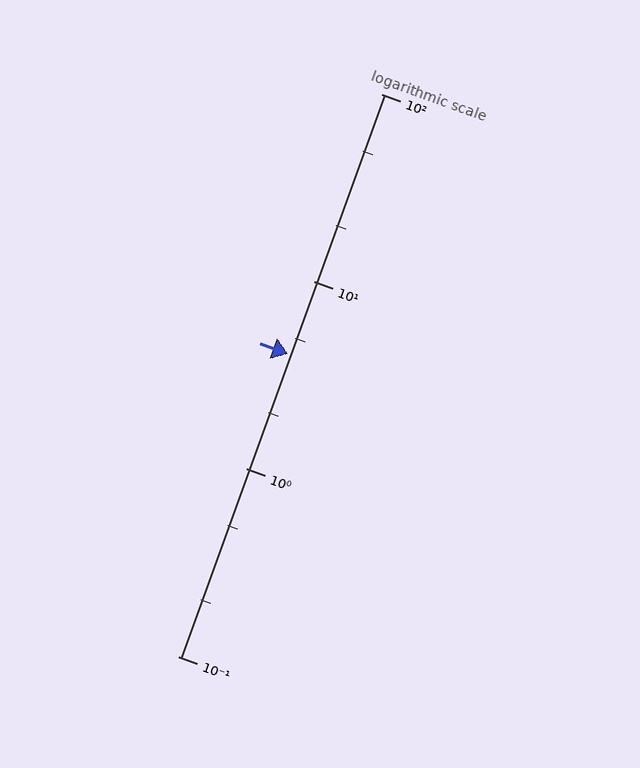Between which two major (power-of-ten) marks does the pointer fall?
The pointer is between 1 and 10.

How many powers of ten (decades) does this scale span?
The scale spans 3 decades, from 0.1 to 100.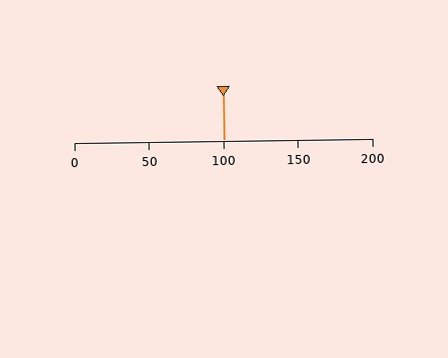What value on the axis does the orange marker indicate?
The marker indicates approximately 100.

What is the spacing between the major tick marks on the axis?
The major ticks are spaced 50 apart.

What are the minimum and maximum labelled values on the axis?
The axis runs from 0 to 200.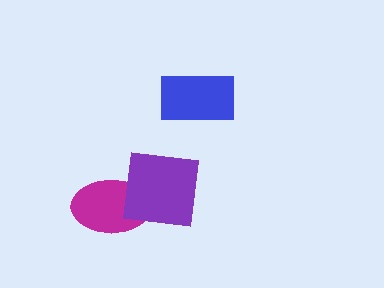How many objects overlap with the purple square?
1 object overlaps with the purple square.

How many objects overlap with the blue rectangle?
0 objects overlap with the blue rectangle.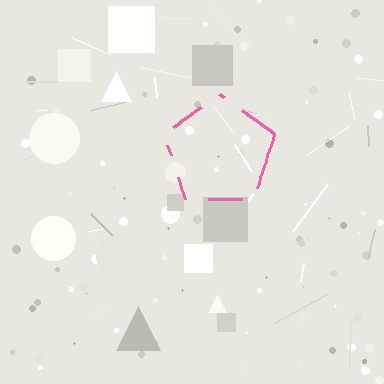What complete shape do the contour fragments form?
The contour fragments form a pentagon.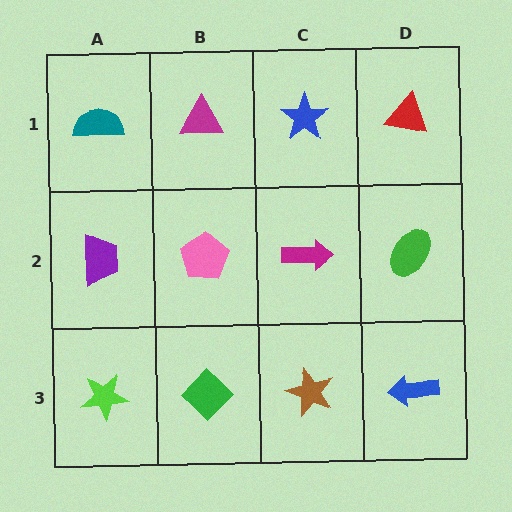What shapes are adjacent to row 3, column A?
A purple trapezoid (row 2, column A), a green diamond (row 3, column B).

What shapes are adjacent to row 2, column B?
A magenta triangle (row 1, column B), a green diamond (row 3, column B), a purple trapezoid (row 2, column A), a magenta arrow (row 2, column C).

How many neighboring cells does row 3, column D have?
2.